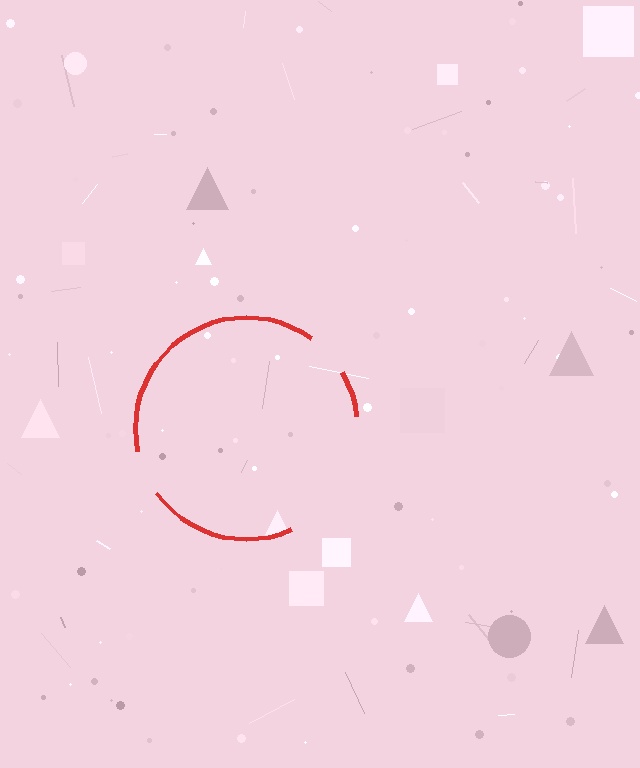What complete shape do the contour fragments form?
The contour fragments form a circle.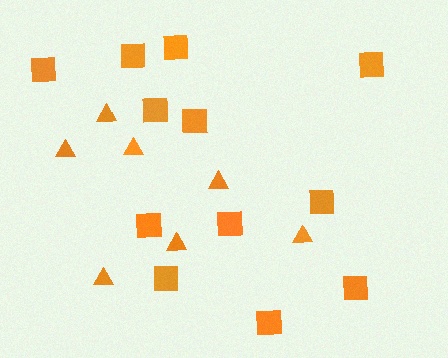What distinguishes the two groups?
There are 2 groups: one group of squares (12) and one group of triangles (7).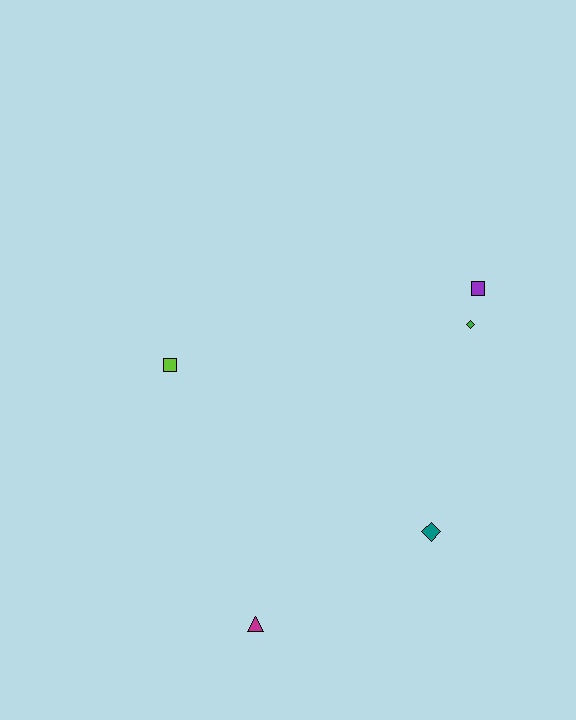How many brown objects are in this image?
There are no brown objects.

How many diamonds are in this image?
There are 2 diamonds.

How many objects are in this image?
There are 5 objects.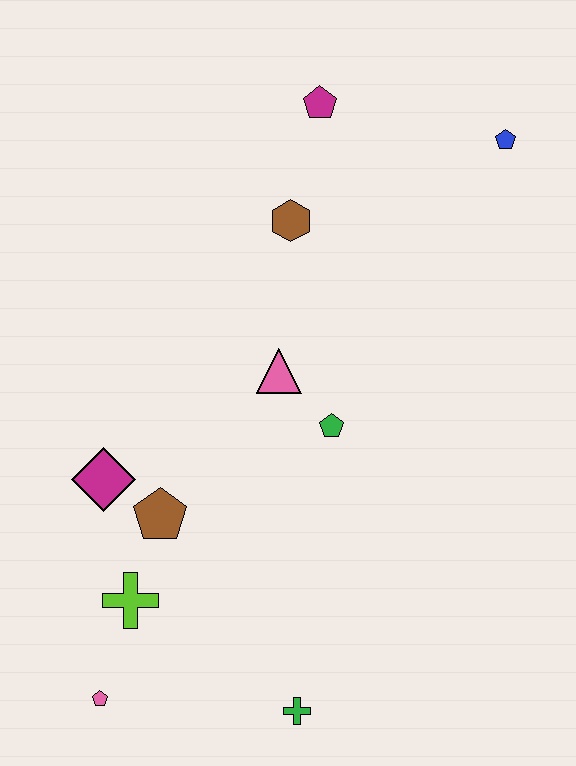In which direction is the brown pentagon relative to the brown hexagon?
The brown pentagon is below the brown hexagon.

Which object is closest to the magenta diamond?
The brown pentagon is closest to the magenta diamond.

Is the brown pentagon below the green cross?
No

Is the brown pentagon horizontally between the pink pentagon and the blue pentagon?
Yes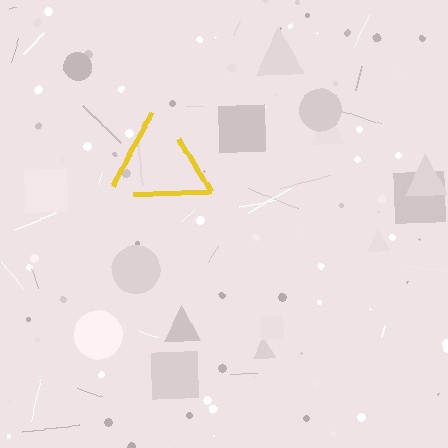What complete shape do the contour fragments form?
The contour fragments form a triangle.